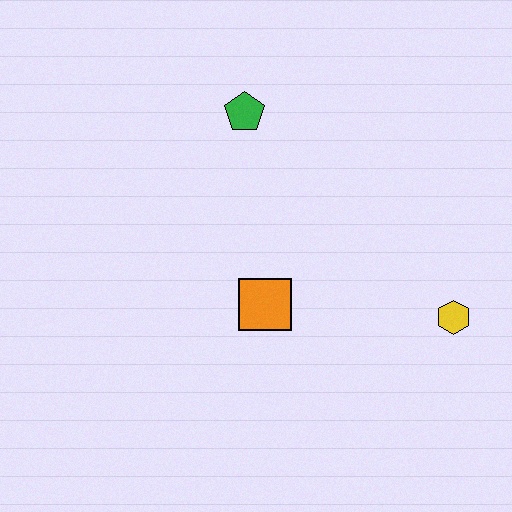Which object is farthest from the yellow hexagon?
The green pentagon is farthest from the yellow hexagon.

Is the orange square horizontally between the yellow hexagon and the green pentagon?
Yes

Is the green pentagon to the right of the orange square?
No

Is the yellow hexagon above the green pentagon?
No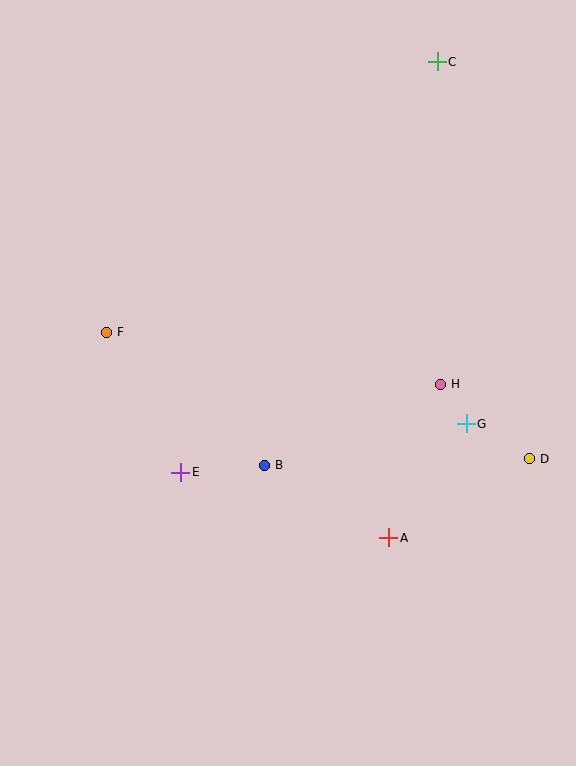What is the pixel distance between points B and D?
The distance between B and D is 265 pixels.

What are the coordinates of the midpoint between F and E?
The midpoint between F and E is at (143, 402).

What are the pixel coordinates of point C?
Point C is at (437, 62).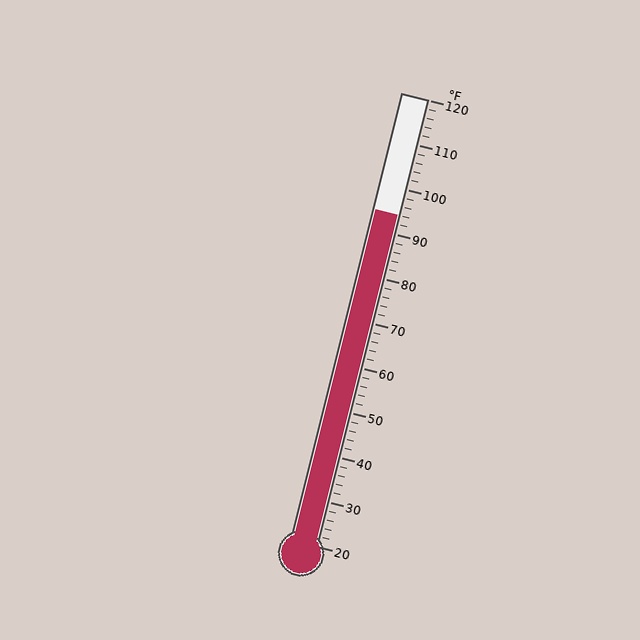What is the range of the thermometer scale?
The thermometer scale ranges from 20°F to 120°F.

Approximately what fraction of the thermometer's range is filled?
The thermometer is filled to approximately 75% of its range.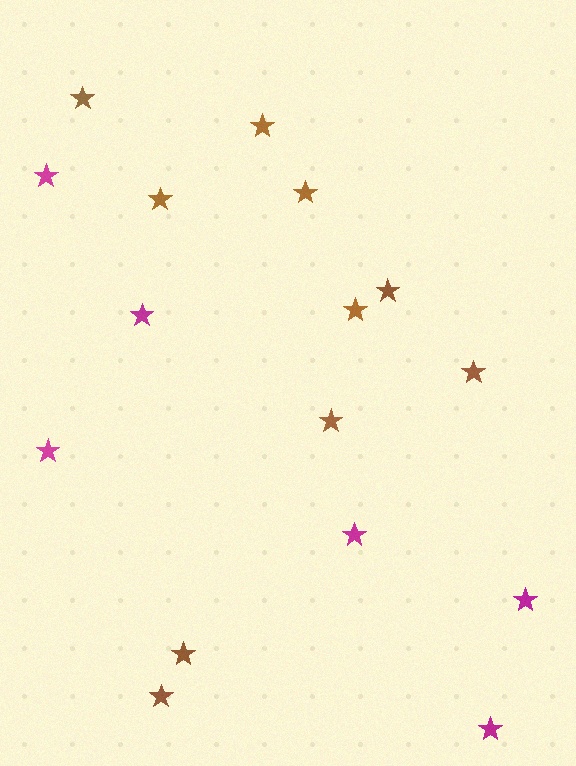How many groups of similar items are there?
There are 2 groups: one group of magenta stars (6) and one group of brown stars (10).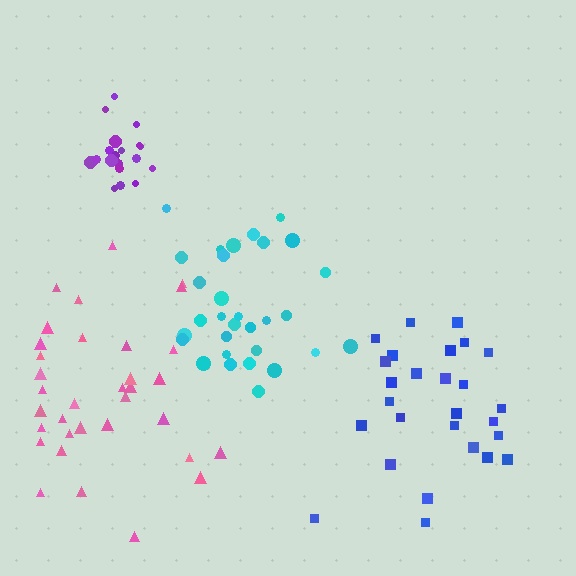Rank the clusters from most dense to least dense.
purple, cyan, blue, pink.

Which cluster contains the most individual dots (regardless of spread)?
Pink (34).